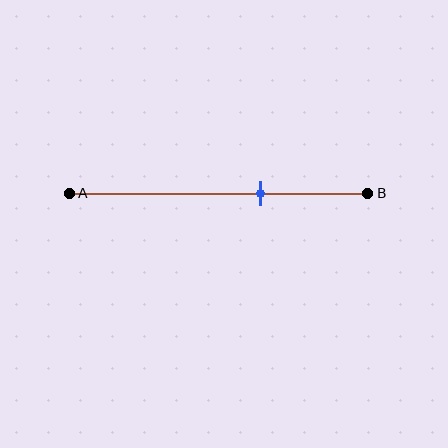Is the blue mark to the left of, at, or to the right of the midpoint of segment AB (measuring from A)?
The blue mark is to the right of the midpoint of segment AB.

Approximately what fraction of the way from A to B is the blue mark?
The blue mark is approximately 65% of the way from A to B.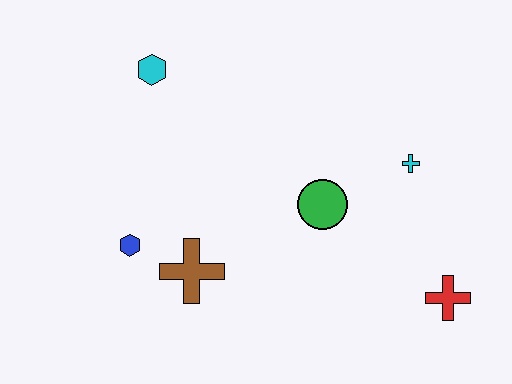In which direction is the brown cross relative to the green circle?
The brown cross is to the left of the green circle.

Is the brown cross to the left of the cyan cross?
Yes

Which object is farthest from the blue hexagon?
The red cross is farthest from the blue hexagon.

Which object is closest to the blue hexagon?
The brown cross is closest to the blue hexagon.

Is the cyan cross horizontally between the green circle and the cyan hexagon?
No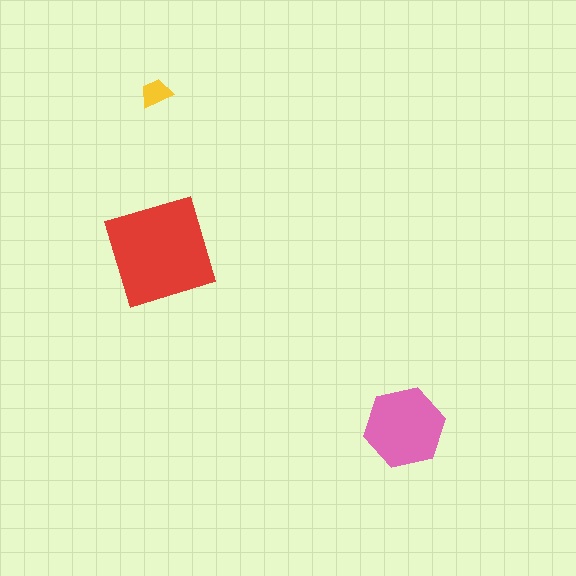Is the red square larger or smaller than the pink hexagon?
Larger.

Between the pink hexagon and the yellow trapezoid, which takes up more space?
The pink hexagon.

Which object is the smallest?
The yellow trapezoid.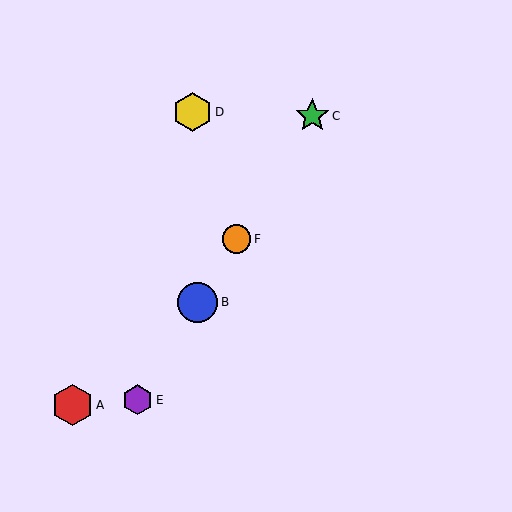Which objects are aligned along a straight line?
Objects B, C, E, F are aligned along a straight line.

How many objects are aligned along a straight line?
4 objects (B, C, E, F) are aligned along a straight line.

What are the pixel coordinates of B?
Object B is at (197, 302).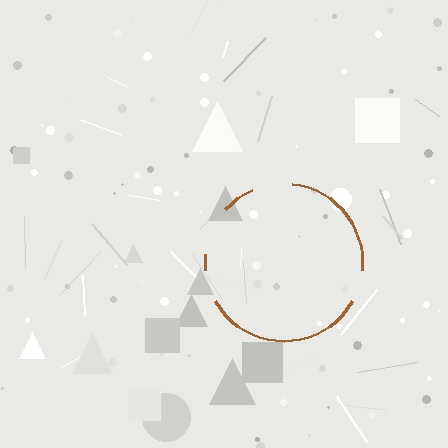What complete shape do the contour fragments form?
The contour fragments form a circle.